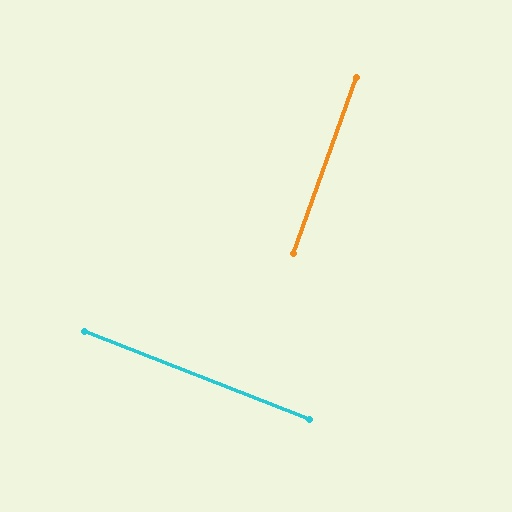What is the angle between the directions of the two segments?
Approximately 89 degrees.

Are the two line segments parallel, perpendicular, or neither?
Perpendicular — they meet at approximately 89°.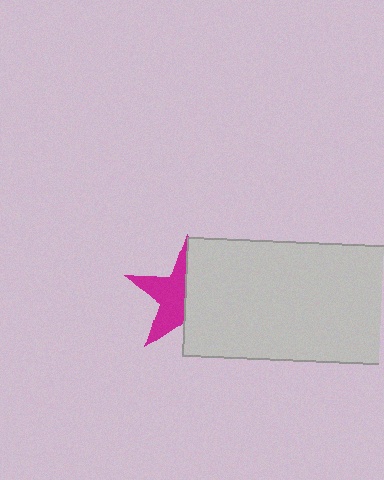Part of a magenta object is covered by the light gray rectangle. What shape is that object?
It is a star.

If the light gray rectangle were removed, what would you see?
You would see the complete magenta star.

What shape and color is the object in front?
The object in front is a light gray rectangle.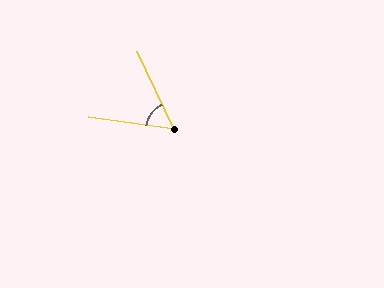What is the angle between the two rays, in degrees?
Approximately 57 degrees.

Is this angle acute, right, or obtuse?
It is acute.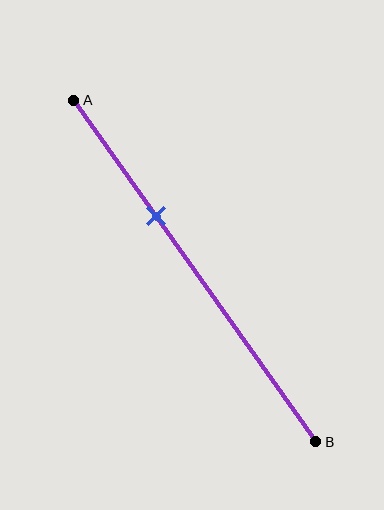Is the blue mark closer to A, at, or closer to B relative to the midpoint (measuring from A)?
The blue mark is closer to point A than the midpoint of segment AB.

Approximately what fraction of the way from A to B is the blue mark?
The blue mark is approximately 35% of the way from A to B.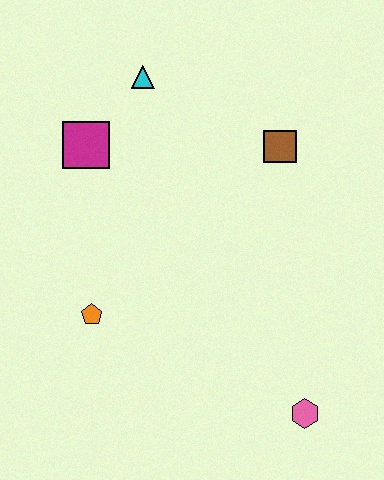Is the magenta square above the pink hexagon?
Yes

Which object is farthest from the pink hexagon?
The cyan triangle is farthest from the pink hexagon.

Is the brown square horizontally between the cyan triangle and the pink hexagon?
Yes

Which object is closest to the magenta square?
The cyan triangle is closest to the magenta square.